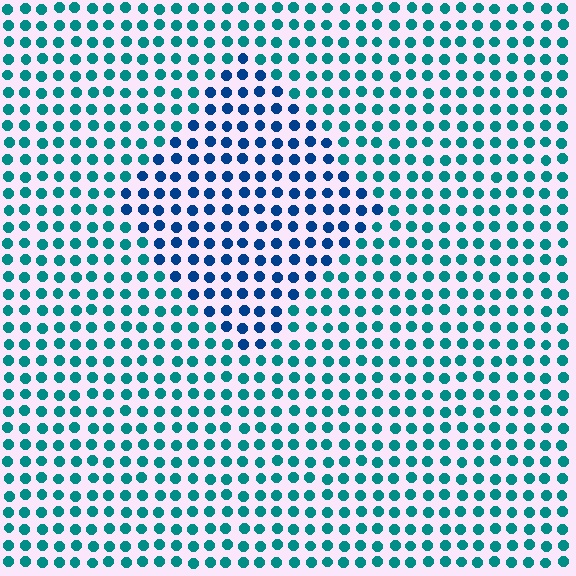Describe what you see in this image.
The image is filled with small teal elements in a uniform arrangement. A diamond-shaped region is visible where the elements are tinted to a slightly different hue, forming a subtle color boundary.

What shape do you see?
I see a diamond.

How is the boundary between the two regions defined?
The boundary is defined purely by a slight shift in hue (about 37 degrees). Spacing, size, and orientation are identical on both sides.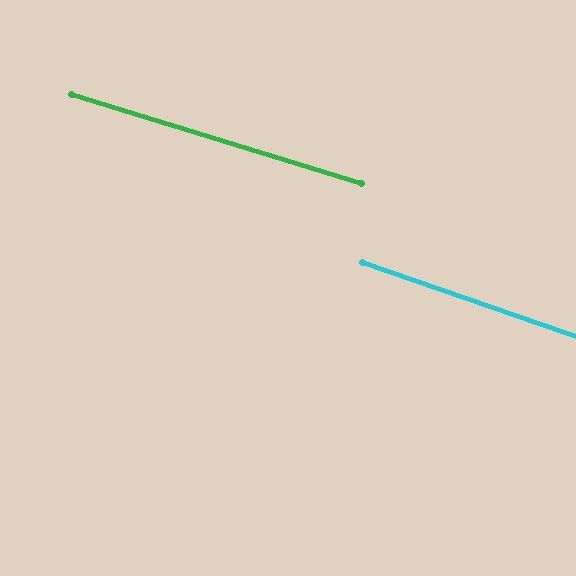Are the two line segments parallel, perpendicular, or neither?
Parallel — their directions differ by only 1.9°.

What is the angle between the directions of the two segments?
Approximately 2 degrees.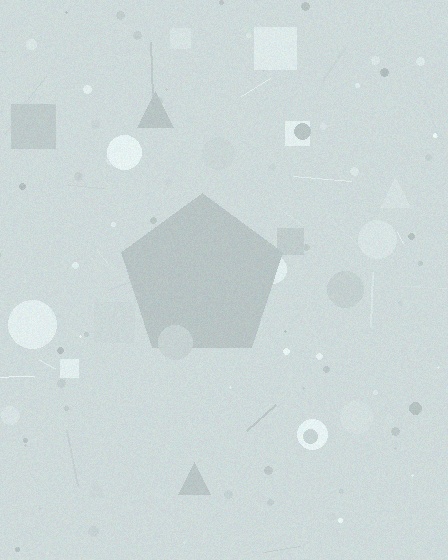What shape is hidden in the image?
A pentagon is hidden in the image.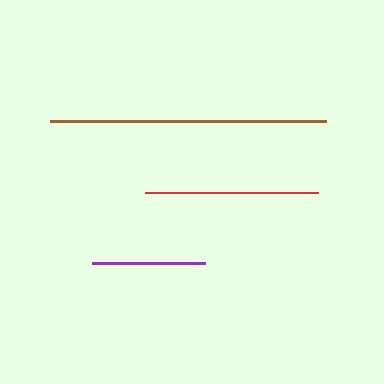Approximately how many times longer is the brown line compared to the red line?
The brown line is approximately 1.6 times the length of the red line.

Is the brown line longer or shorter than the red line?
The brown line is longer than the red line.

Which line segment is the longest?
The brown line is the longest at approximately 276 pixels.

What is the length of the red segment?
The red segment is approximately 173 pixels long.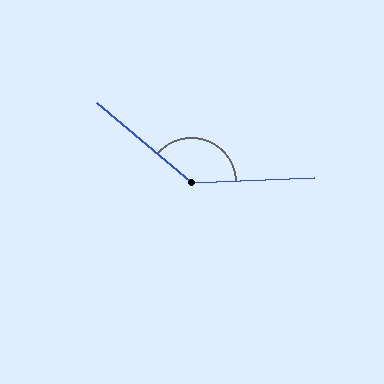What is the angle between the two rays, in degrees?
Approximately 138 degrees.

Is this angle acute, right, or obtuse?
It is obtuse.